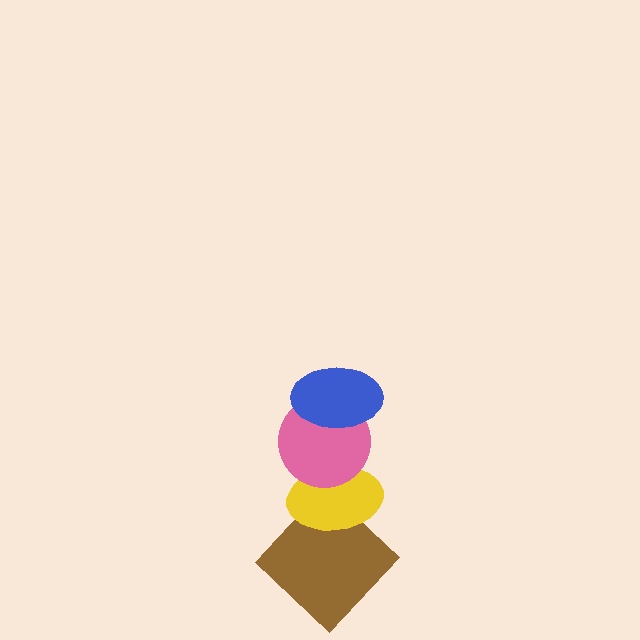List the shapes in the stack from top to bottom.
From top to bottom: the blue ellipse, the pink circle, the yellow ellipse, the brown diamond.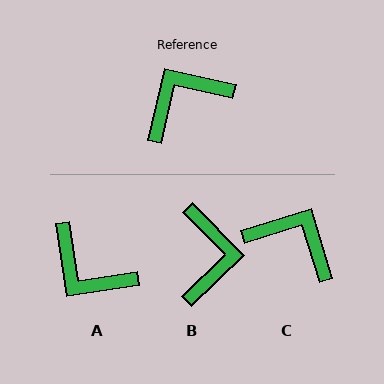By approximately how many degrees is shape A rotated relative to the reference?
Approximately 111 degrees counter-clockwise.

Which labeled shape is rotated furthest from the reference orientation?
B, about 123 degrees away.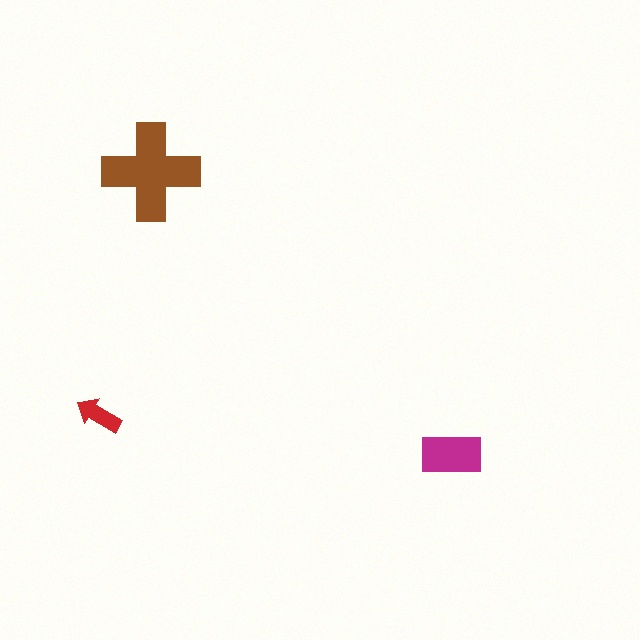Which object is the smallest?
The red arrow.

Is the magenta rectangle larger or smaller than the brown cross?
Smaller.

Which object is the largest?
The brown cross.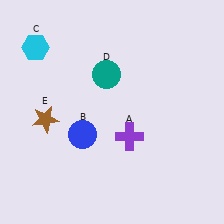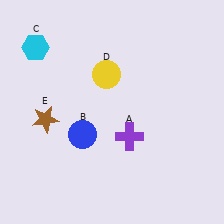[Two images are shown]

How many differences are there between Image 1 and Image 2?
There is 1 difference between the two images.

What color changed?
The circle (D) changed from teal in Image 1 to yellow in Image 2.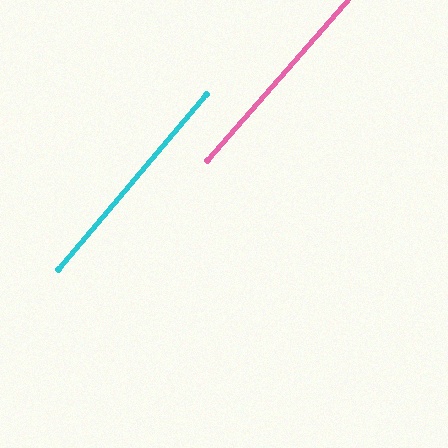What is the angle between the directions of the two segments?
Approximately 1 degree.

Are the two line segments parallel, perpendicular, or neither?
Parallel — their directions differ by only 0.8°.